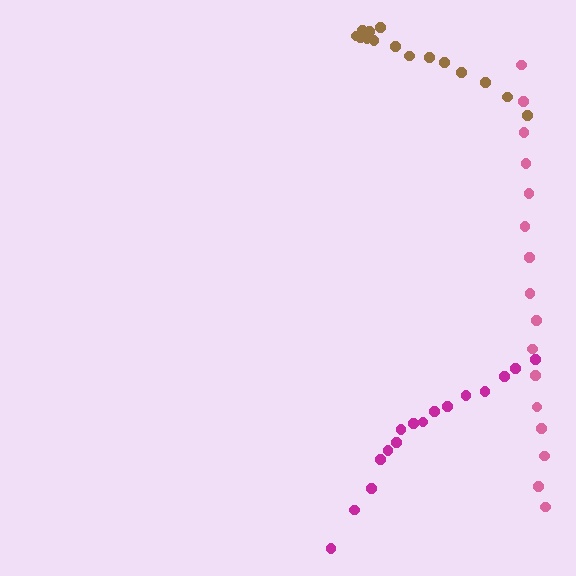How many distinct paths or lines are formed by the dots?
There are 3 distinct paths.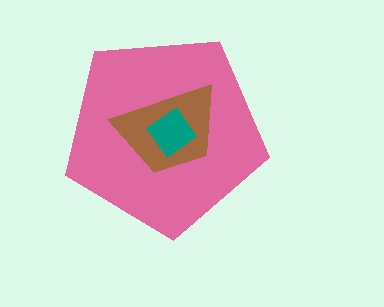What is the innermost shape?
The teal diamond.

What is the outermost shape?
The pink pentagon.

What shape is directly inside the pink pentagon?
The brown trapezoid.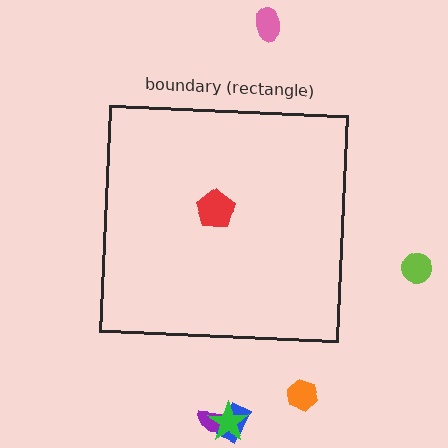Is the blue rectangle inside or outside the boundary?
Outside.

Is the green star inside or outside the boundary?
Outside.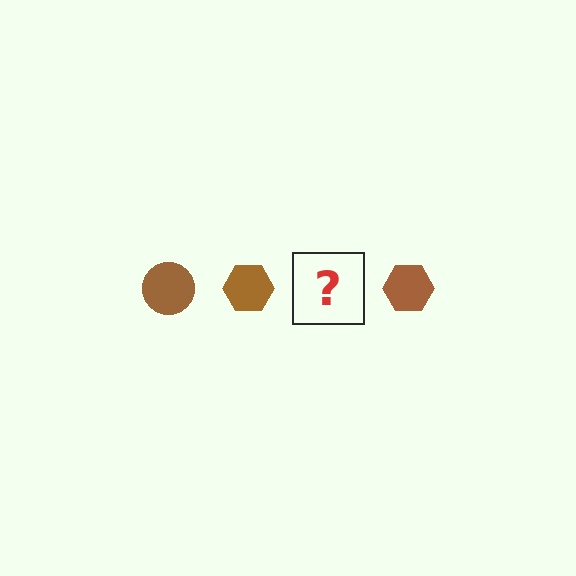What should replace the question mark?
The question mark should be replaced with a brown circle.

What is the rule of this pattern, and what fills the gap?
The rule is that the pattern cycles through circle, hexagon shapes in brown. The gap should be filled with a brown circle.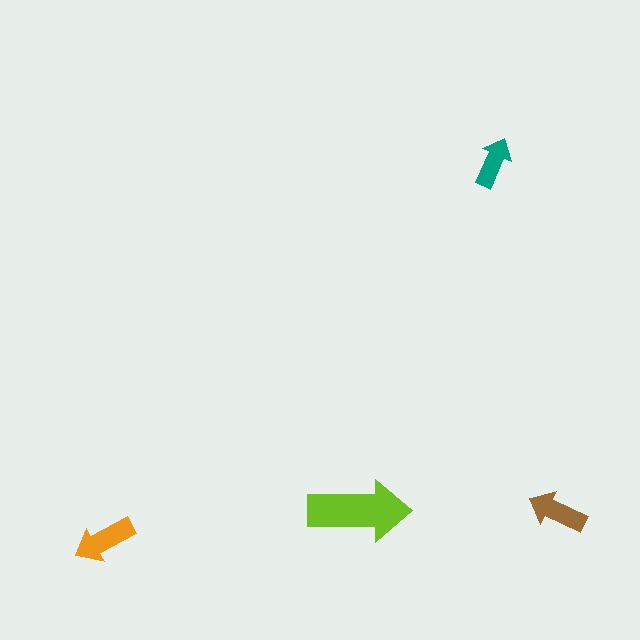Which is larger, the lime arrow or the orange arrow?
The lime one.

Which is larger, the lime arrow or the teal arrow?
The lime one.